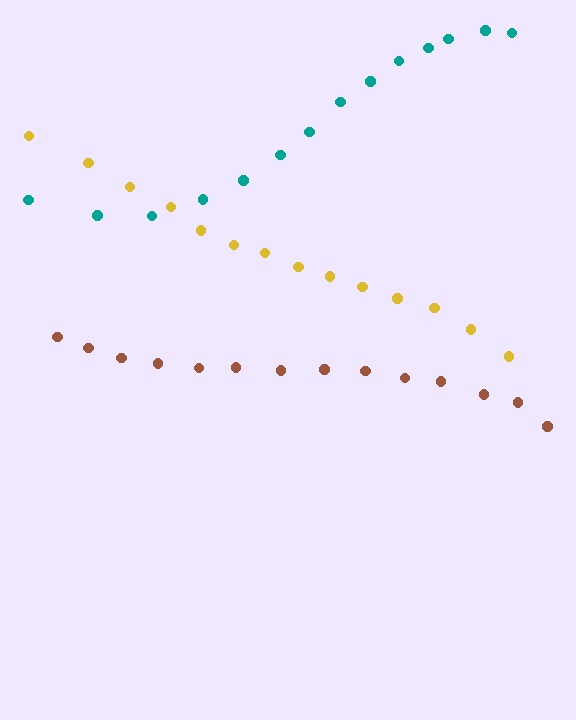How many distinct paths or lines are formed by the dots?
There are 3 distinct paths.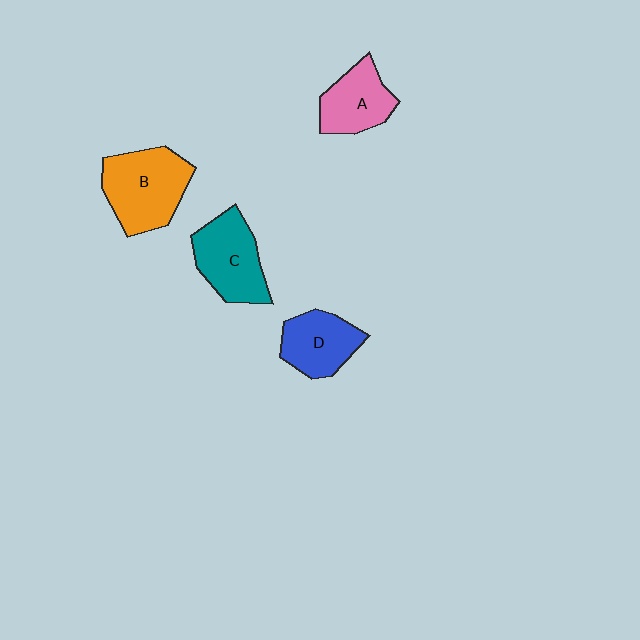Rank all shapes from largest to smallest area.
From largest to smallest: B (orange), C (teal), D (blue), A (pink).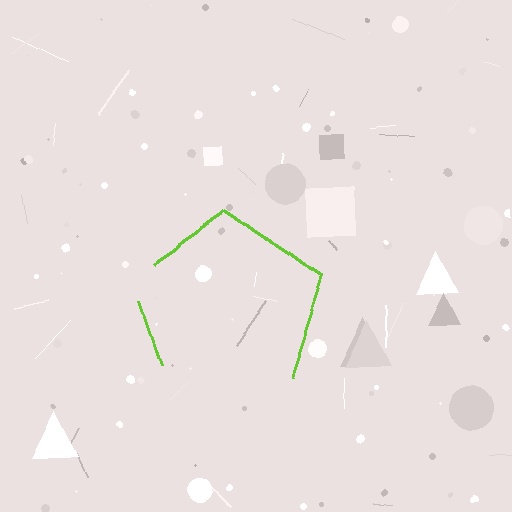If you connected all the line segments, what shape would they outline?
They would outline a pentagon.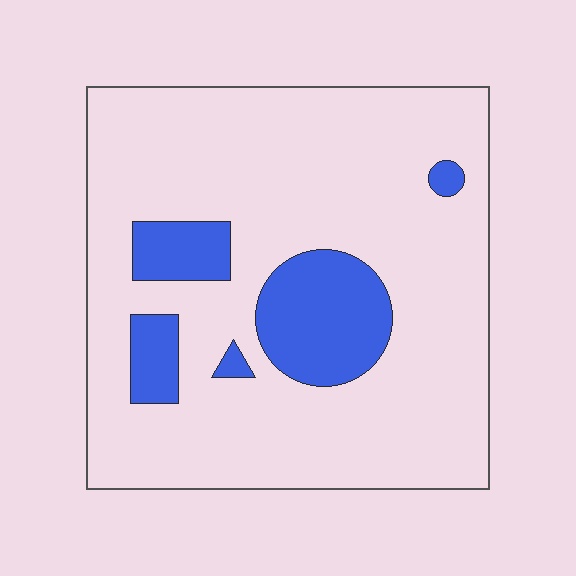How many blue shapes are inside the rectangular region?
5.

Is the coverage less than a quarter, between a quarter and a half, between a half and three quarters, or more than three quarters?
Less than a quarter.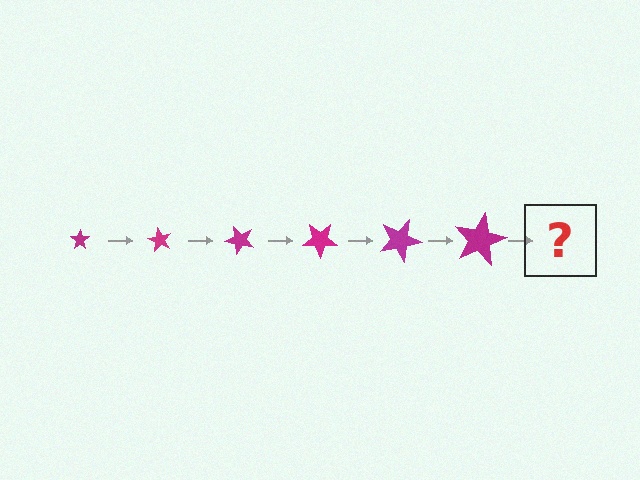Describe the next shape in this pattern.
It should be a star, larger than the previous one and rotated 360 degrees from the start.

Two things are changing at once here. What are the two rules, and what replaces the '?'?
The two rules are that the star grows larger each step and it rotates 60 degrees each step. The '?' should be a star, larger than the previous one and rotated 360 degrees from the start.